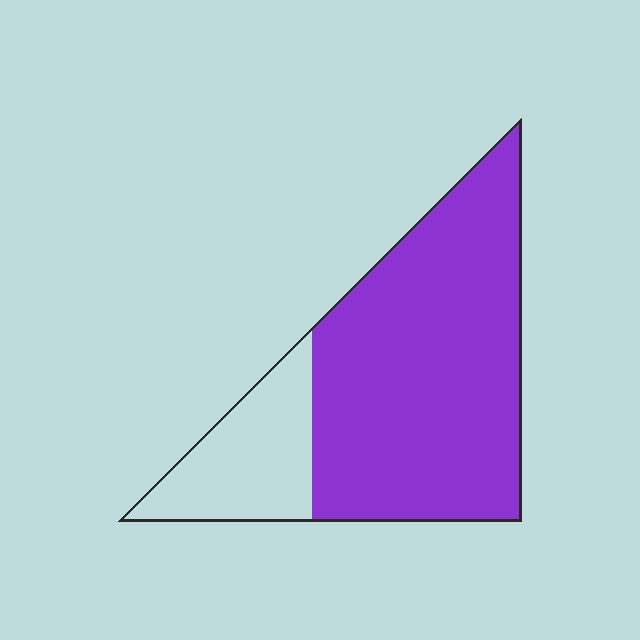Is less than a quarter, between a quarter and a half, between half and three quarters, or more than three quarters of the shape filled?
More than three quarters.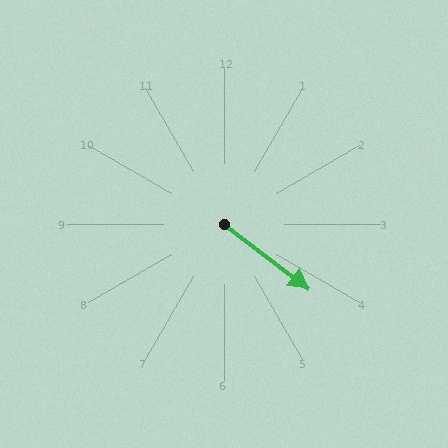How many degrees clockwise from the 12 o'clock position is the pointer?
Approximately 128 degrees.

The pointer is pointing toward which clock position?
Roughly 4 o'clock.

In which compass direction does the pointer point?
Southeast.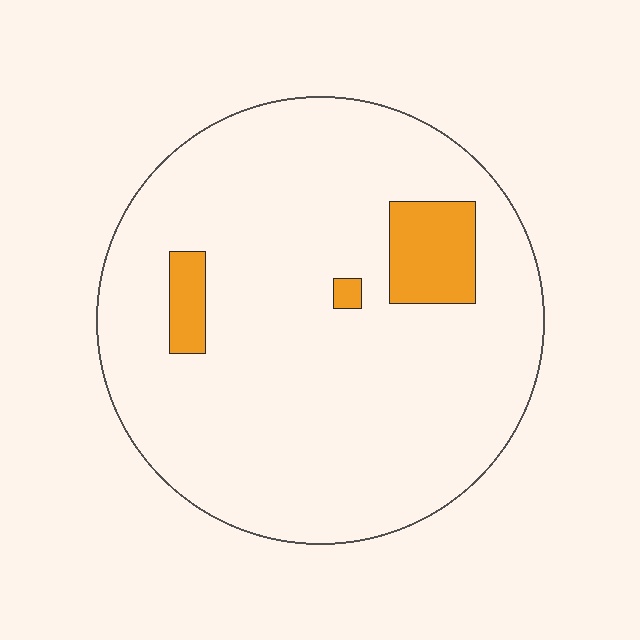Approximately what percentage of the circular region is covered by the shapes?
Approximately 10%.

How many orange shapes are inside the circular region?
3.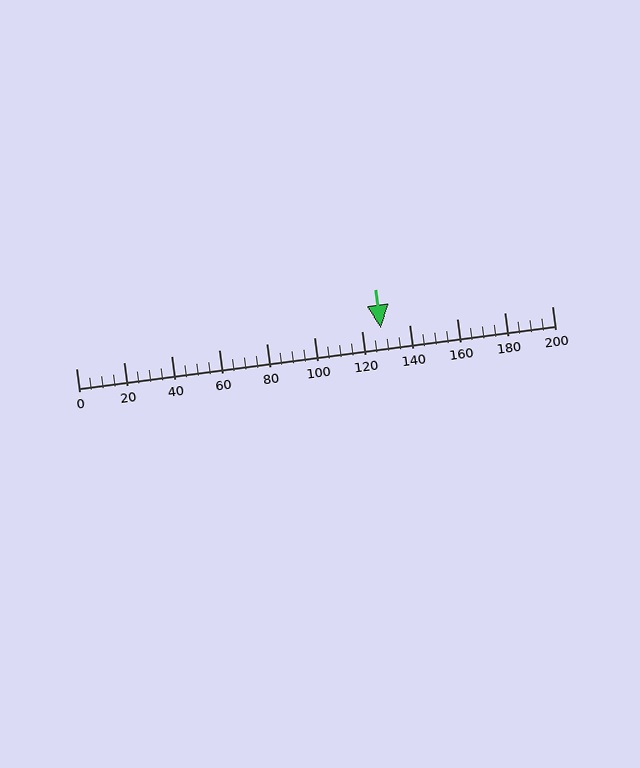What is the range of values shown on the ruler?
The ruler shows values from 0 to 200.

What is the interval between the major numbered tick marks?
The major tick marks are spaced 20 units apart.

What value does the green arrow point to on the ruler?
The green arrow points to approximately 128.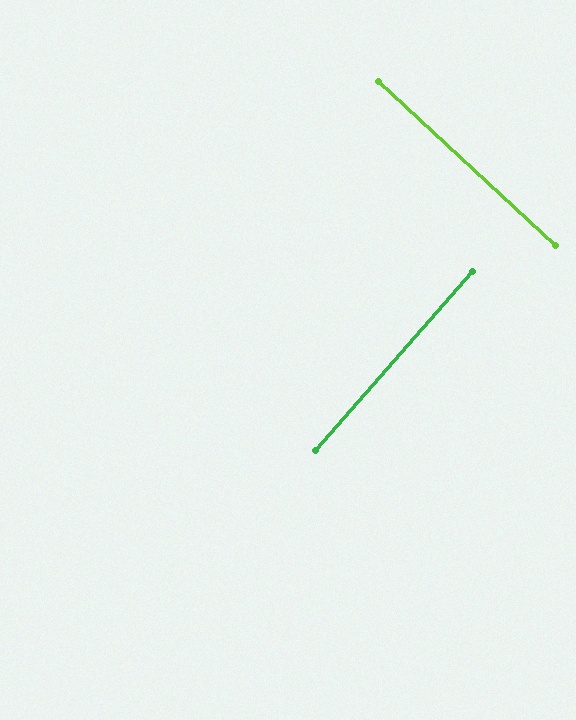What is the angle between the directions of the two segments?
Approximately 88 degrees.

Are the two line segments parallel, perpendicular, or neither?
Perpendicular — they meet at approximately 88°.